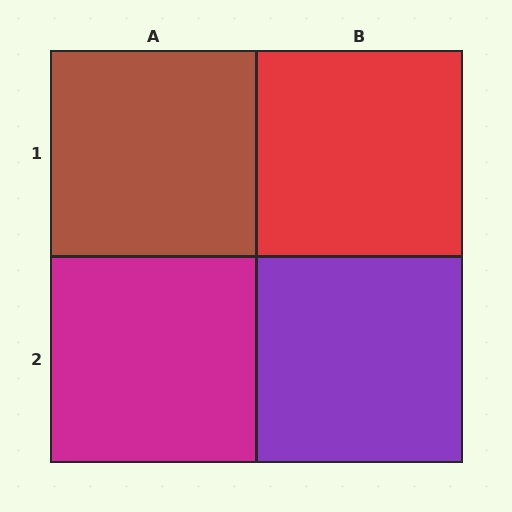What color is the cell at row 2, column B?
Purple.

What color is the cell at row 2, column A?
Magenta.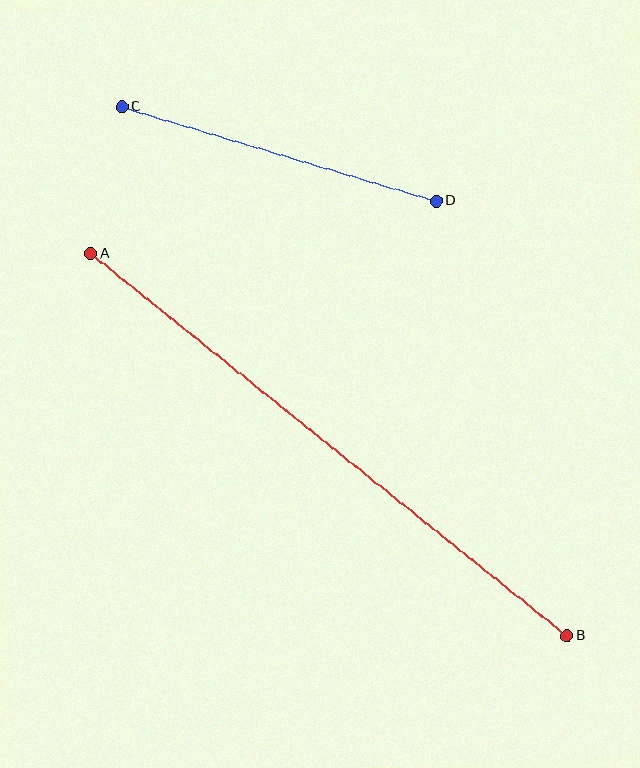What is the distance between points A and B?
The distance is approximately 610 pixels.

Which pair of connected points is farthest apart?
Points A and B are farthest apart.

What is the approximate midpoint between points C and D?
The midpoint is at approximately (279, 154) pixels.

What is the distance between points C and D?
The distance is approximately 328 pixels.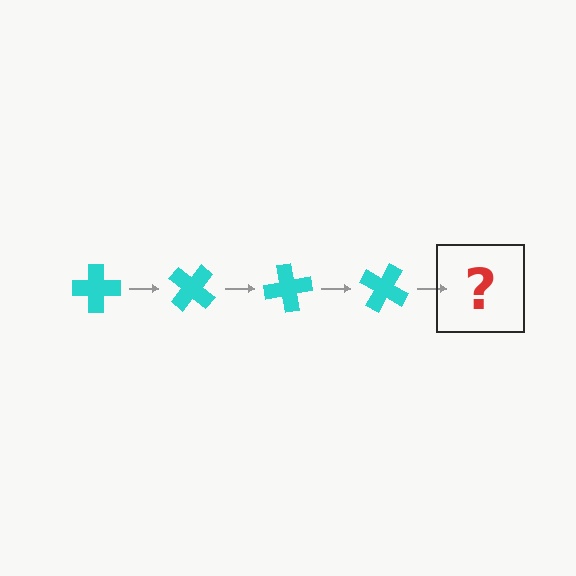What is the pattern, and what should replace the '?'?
The pattern is that the cross rotates 40 degrees each step. The '?' should be a cyan cross rotated 160 degrees.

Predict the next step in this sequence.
The next step is a cyan cross rotated 160 degrees.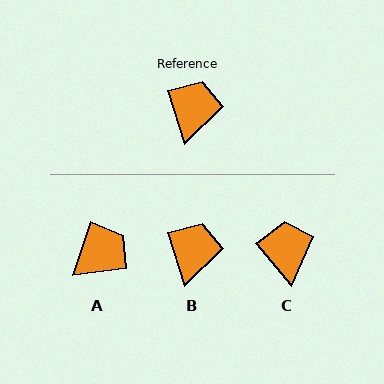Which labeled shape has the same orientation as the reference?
B.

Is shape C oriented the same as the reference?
No, it is off by about 22 degrees.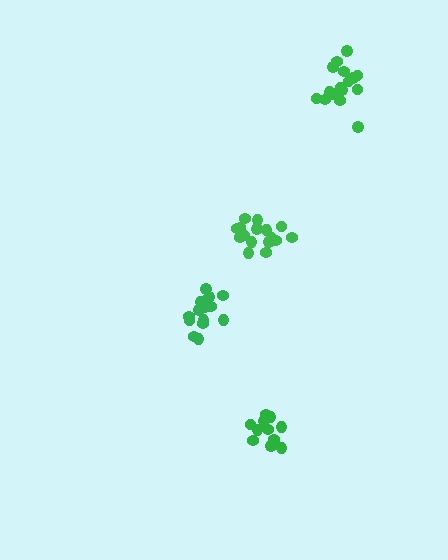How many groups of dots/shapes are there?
There are 4 groups.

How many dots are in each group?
Group 1: 14 dots, Group 2: 11 dots, Group 3: 16 dots, Group 4: 16 dots (57 total).